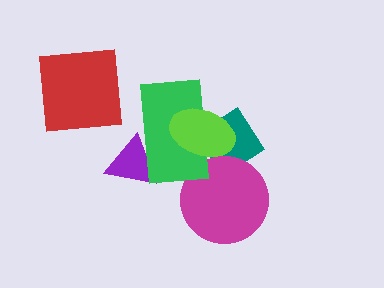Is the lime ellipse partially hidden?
No, no other shape covers it.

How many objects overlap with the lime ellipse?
2 objects overlap with the lime ellipse.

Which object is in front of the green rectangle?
The lime ellipse is in front of the green rectangle.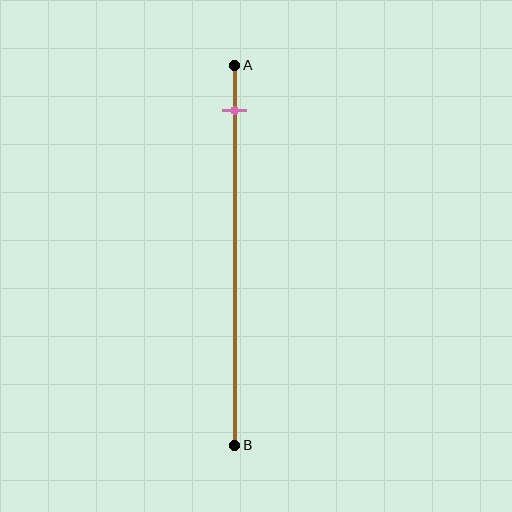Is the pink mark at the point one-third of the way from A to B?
No, the mark is at about 10% from A, not at the 33% one-third point.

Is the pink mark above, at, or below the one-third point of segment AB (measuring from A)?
The pink mark is above the one-third point of segment AB.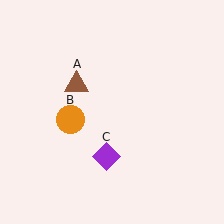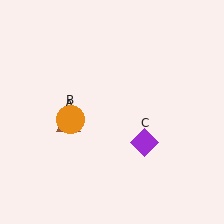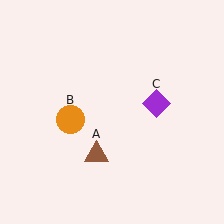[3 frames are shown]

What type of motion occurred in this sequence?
The brown triangle (object A), purple diamond (object C) rotated counterclockwise around the center of the scene.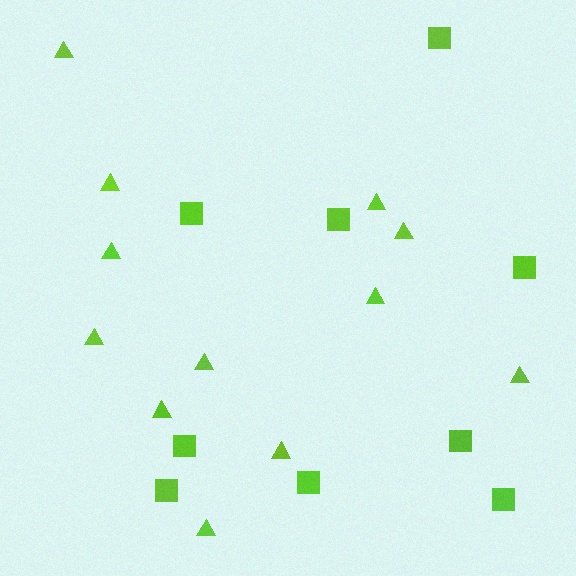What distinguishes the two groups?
There are 2 groups: one group of triangles (12) and one group of squares (9).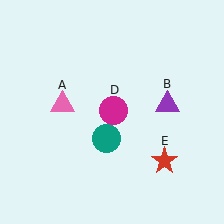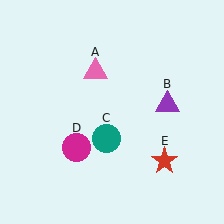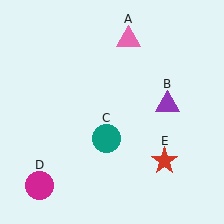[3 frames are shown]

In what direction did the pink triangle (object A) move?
The pink triangle (object A) moved up and to the right.